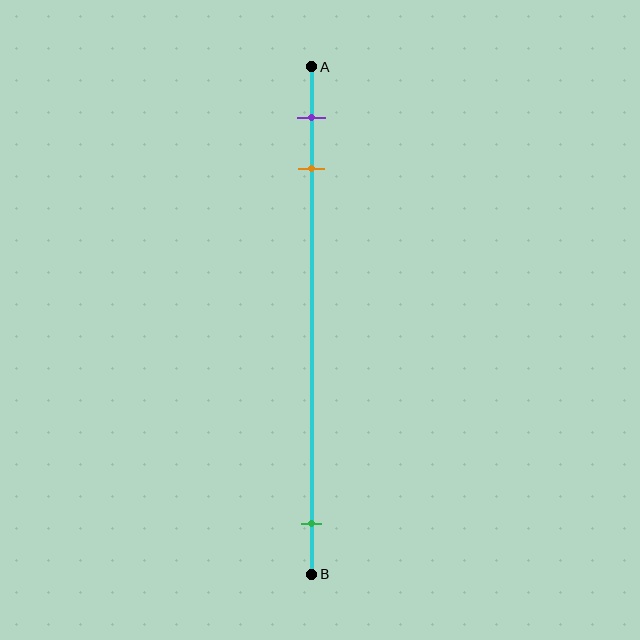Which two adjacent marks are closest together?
The purple and orange marks are the closest adjacent pair.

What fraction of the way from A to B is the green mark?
The green mark is approximately 90% (0.9) of the way from A to B.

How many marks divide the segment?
There are 3 marks dividing the segment.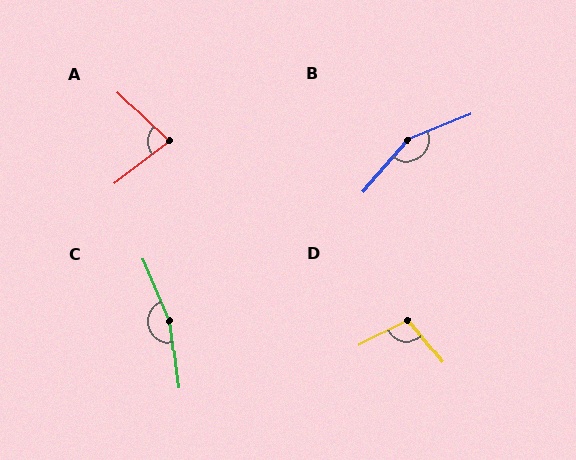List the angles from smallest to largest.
A (82°), D (102°), B (152°), C (165°).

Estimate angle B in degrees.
Approximately 152 degrees.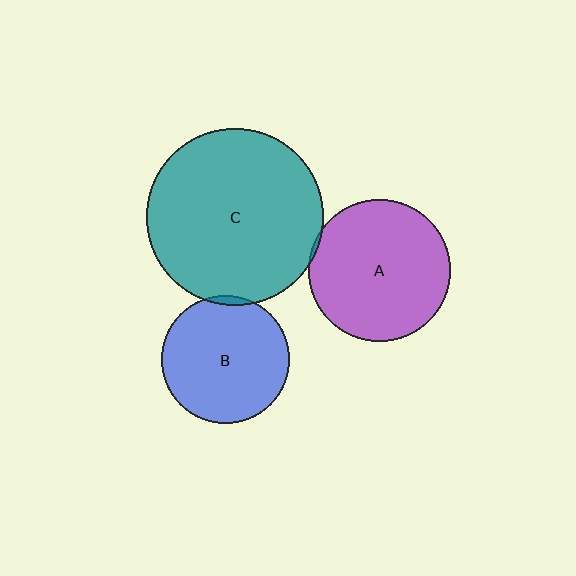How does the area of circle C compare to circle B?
Approximately 1.9 times.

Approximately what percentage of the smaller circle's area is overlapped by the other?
Approximately 5%.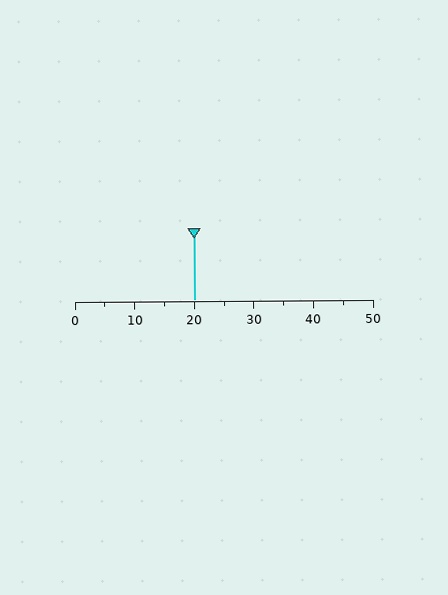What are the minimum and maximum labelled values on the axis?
The axis runs from 0 to 50.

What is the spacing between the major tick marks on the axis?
The major ticks are spaced 10 apart.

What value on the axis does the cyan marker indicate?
The marker indicates approximately 20.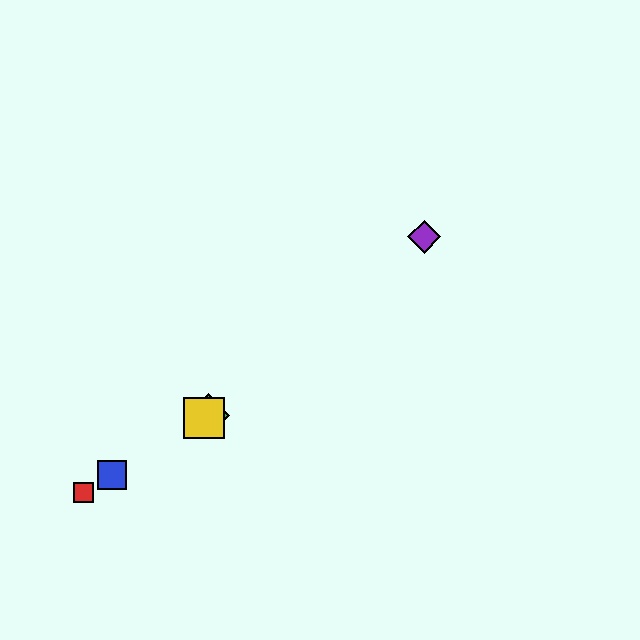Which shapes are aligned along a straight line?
The red square, the blue square, the green diamond, the yellow square are aligned along a straight line.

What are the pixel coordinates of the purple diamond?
The purple diamond is at (424, 237).